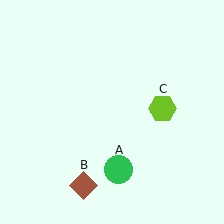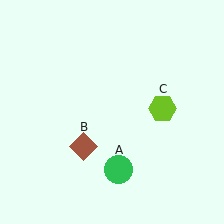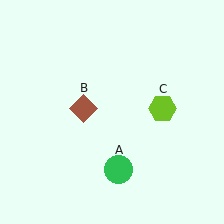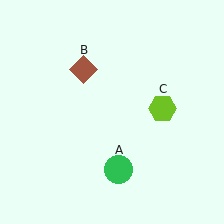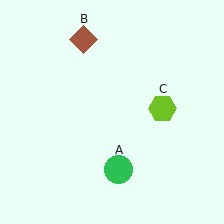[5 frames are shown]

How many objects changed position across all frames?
1 object changed position: brown diamond (object B).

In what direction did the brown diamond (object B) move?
The brown diamond (object B) moved up.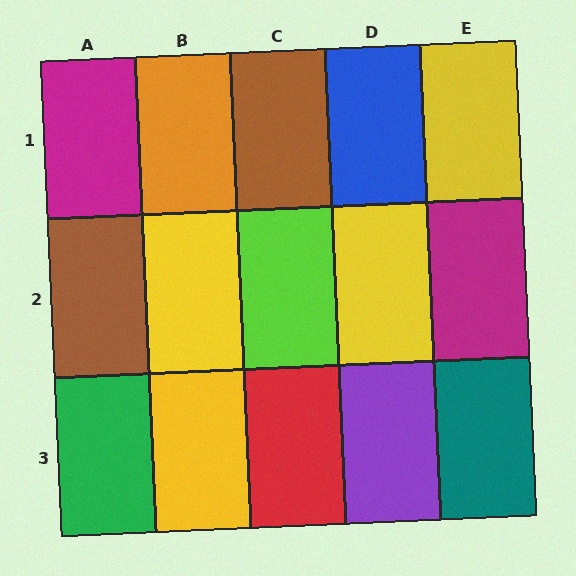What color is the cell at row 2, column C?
Lime.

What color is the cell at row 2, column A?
Brown.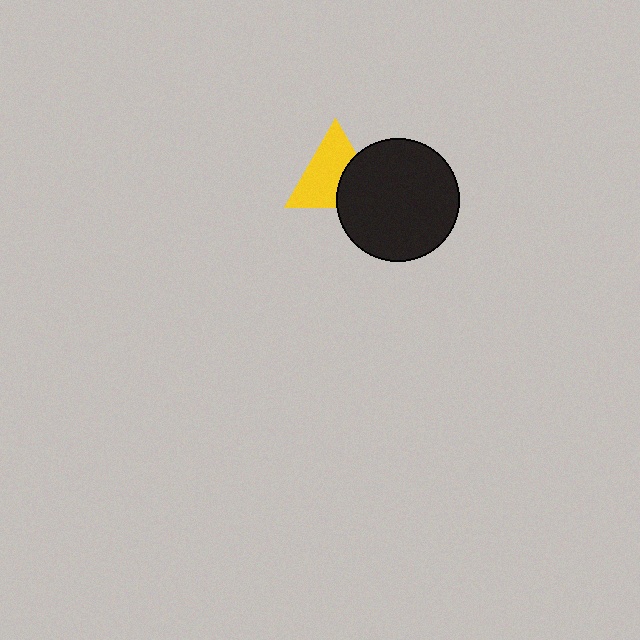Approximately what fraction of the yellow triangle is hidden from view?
Roughly 36% of the yellow triangle is hidden behind the black circle.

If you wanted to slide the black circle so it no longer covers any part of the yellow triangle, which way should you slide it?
Slide it right — that is the most direct way to separate the two shapes.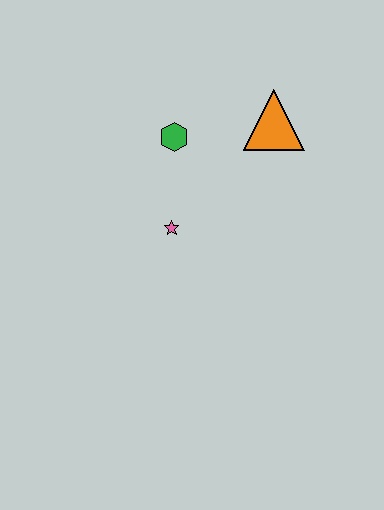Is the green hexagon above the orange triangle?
No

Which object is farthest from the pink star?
The orange triangle is farthest from the pink star.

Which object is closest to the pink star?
The green hexagon is closest to the pink star.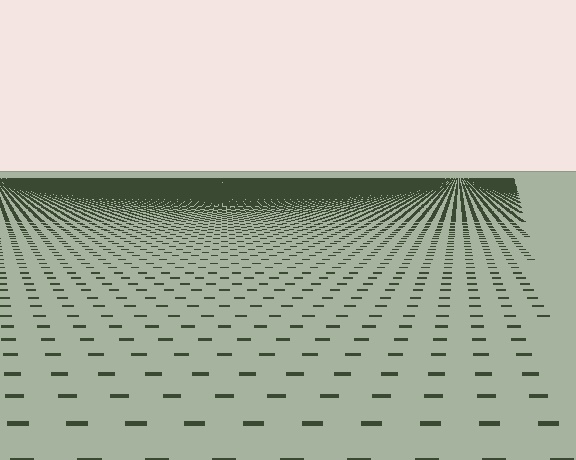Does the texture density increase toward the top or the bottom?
Density increases toward the top.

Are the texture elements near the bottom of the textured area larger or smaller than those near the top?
Larger. Near the bottom, elements are closer to the viewer and appear at a bigger on-screen size.